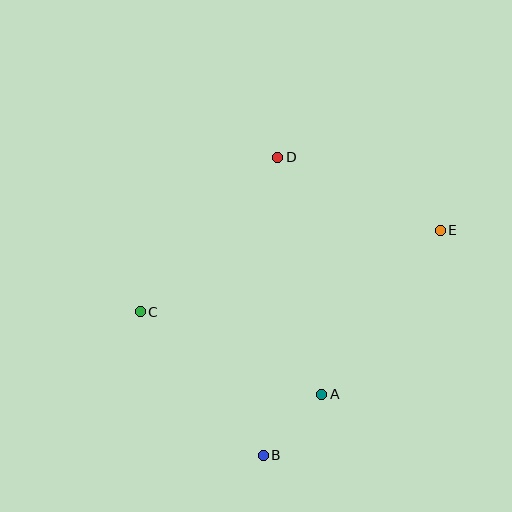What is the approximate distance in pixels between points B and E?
The distance between B and E is approximately 286 pixels.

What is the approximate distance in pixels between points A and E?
The distance between A and E is approximately 202 pixels.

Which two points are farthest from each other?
Points C and E are farthest from each other.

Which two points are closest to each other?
Points A and B are closest to each other.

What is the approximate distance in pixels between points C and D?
The distance between C and D is approximately 207 pixels.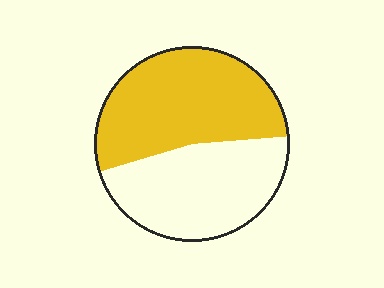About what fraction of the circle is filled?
About one half (1/2).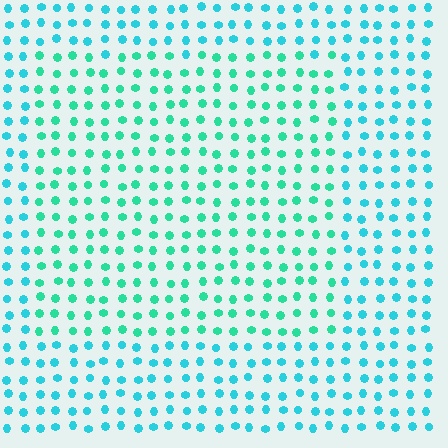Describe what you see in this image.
The image is filled with small cyan elements in a uniform arrangement. A rectangle-shaped region is visible where the elements are tinted to a slightly different hue, forming a subtle color boundary.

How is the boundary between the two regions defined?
The boundary is defined purely by a slight shift in hue (about 27 degrees). Spacing, size, and orientation are identical on both sides.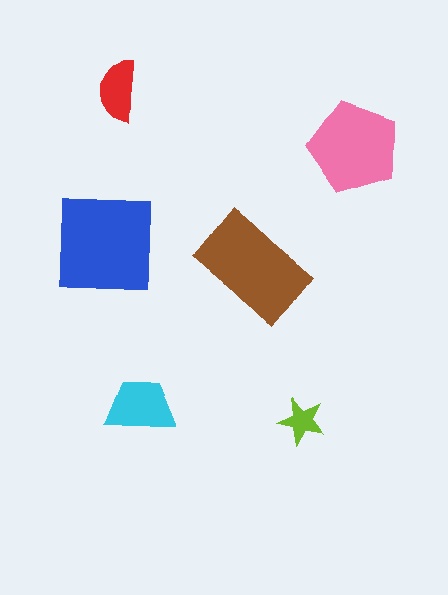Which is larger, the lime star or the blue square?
The blue square.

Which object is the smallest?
The lime star.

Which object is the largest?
The blue square.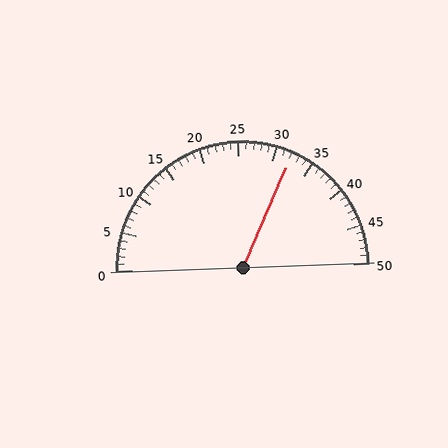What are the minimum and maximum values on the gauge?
The gauge ranges from 0 to 50.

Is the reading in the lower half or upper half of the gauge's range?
The reading is in the upper half of the range (0 to 50).